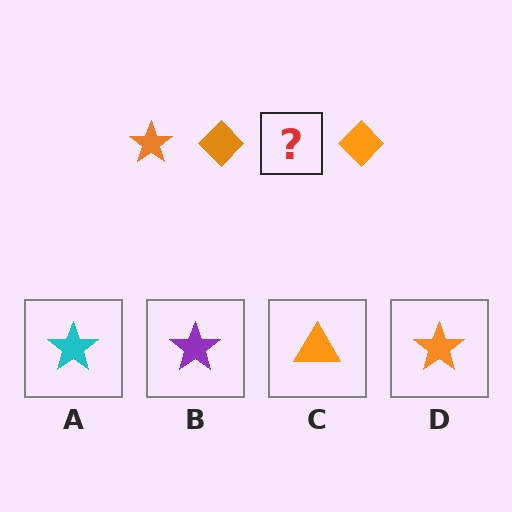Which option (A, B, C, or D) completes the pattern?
D.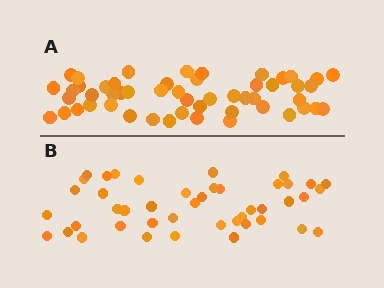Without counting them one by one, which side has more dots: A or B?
Region A (the top region) has more dots.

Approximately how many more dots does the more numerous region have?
Region A has roughly 8 or so more dots than region B.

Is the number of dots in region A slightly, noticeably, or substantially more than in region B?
Region A has only slightly more — the two regions are fairly close. The ratio is roughly 1.2 to 1.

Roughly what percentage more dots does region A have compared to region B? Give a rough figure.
About 20% more.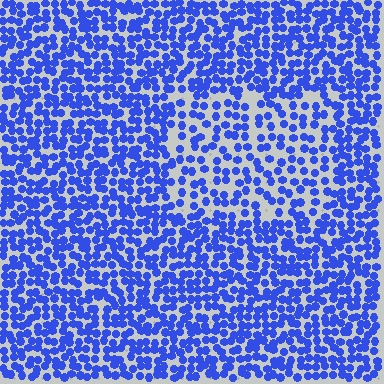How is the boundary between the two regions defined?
The boundary is defined by a change in element density (approximately 1.7x ratio). All elements are the same color, size, and shape.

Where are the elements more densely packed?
The elements are more densely packed outside the rectangle boundary.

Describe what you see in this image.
The image contains small blue elements arranged at two different densities. A rectangle-shaped region is visible where the elements are less densely packed than the surrounding area.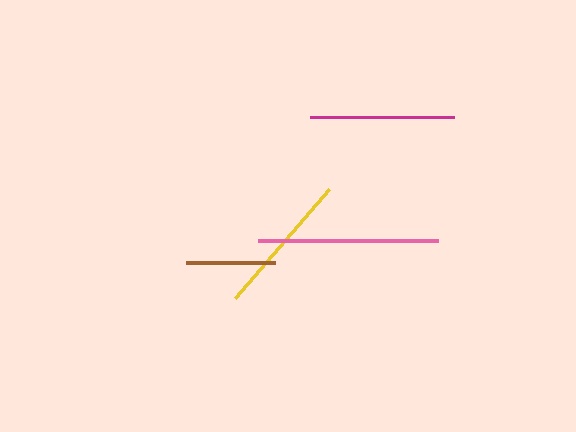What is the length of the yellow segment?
The yellow segment is approximately 144 pixels long.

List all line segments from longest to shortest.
From longest to shortest: pink, magenta, yellow, brown.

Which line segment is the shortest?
The brown line is the shortest at approximately 89 pixels.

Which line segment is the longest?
The pink line is the longest at approximately 180 pixels.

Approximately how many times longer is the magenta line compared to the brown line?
The magenta line is approximately 1.6 times the length of the brown line.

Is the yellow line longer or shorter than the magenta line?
The magenta line is longer than the yellow line.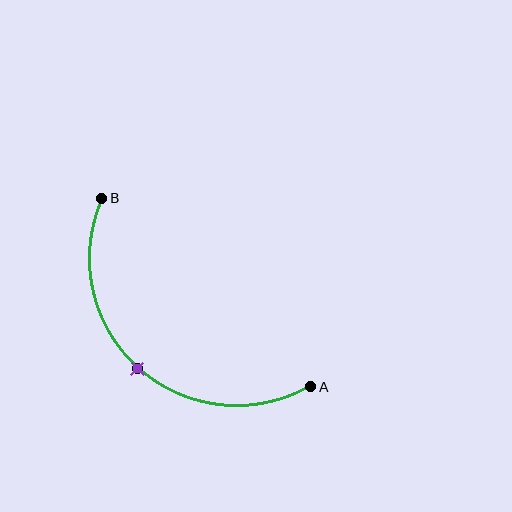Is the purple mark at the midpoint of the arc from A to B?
Yes. The purple mark lies on the arc at equal arc-length from both A and B — it is the arc midpoint.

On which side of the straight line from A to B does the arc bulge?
The arc bulges below and to the left of the straight line connecting A and B.